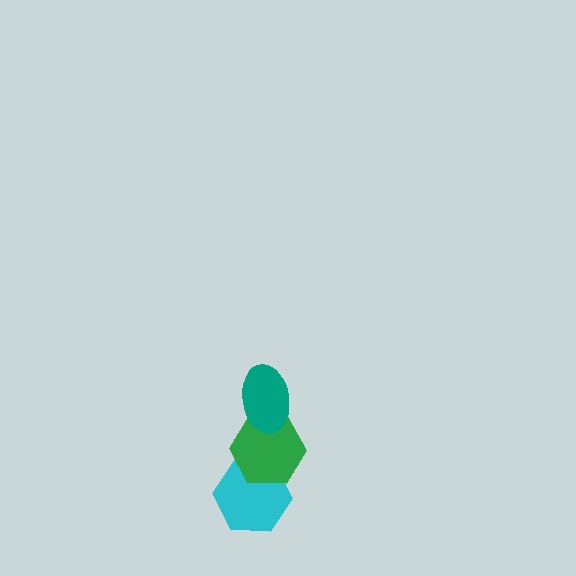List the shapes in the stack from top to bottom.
From top to bottom: the teal ellipse, the green hexagon, the cyan hexagon.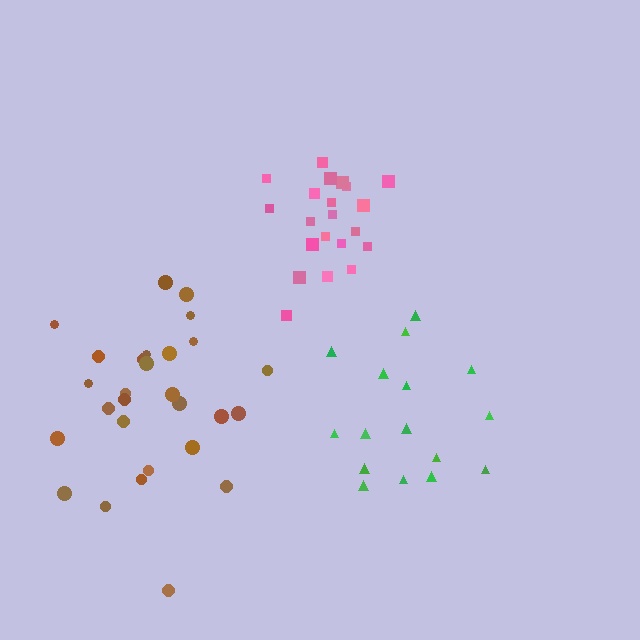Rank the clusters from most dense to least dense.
pink, brown, green.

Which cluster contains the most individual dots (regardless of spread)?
Brown (28).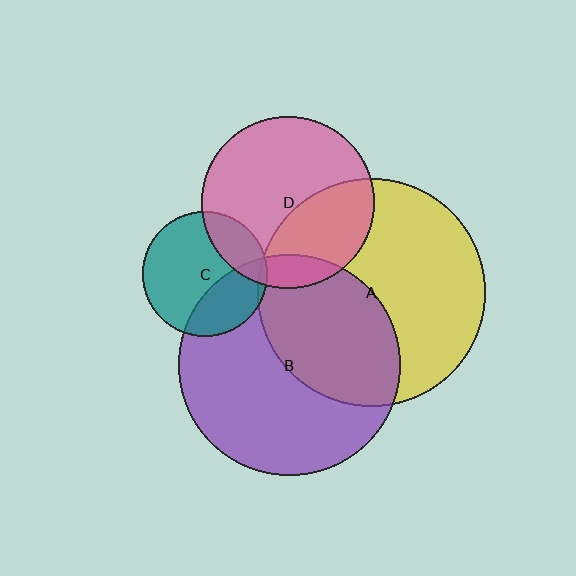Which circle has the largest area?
Circle A (yellow).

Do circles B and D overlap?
Yes.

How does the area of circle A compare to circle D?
Approximately 1.8 times.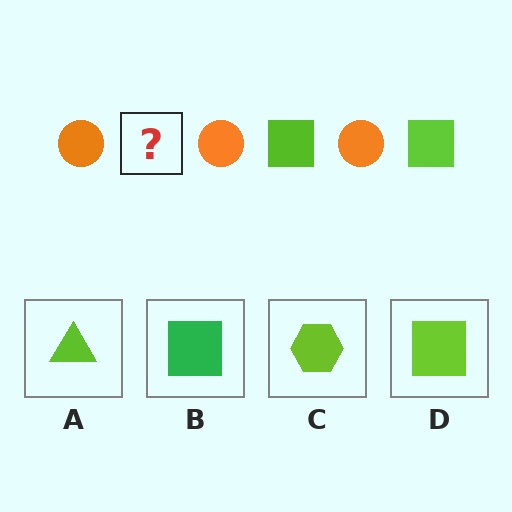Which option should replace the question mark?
Option D.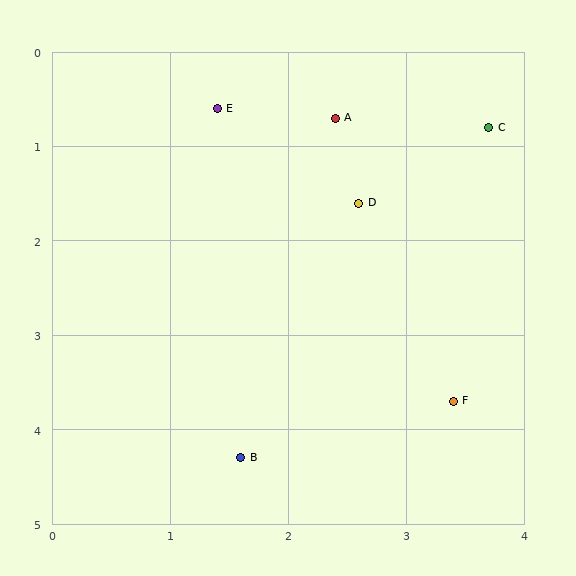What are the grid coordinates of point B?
Point B is at approximately (1.6, 4.3).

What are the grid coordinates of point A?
Point A is at approximately (2.4, 0.7).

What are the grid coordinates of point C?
Point C is at approximately (3.7, 0.8).